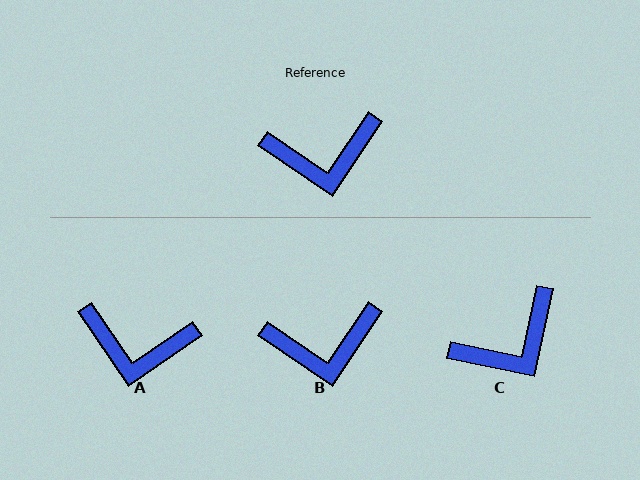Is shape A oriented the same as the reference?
No, it is off by about 22 degrees.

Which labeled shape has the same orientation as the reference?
B.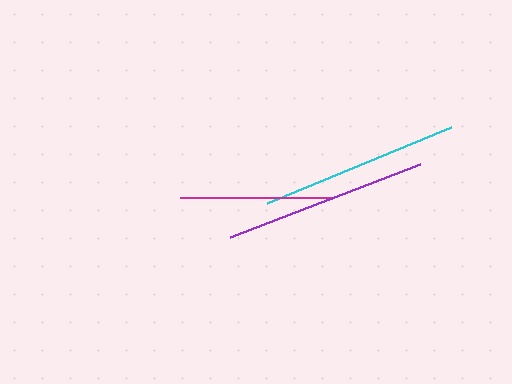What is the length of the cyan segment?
The cyan segment is approximately 199 pixels long.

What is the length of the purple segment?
The purple segment is approximately 203 pixels long.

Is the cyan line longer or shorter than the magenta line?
The cyan line is longer than the magenta line.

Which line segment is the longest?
The purple line is the longest at approximately 203 pixels.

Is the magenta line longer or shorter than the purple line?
The purple line is longer than the magenta line.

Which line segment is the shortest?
The magenta line is the shortest at approximately 154 pixels.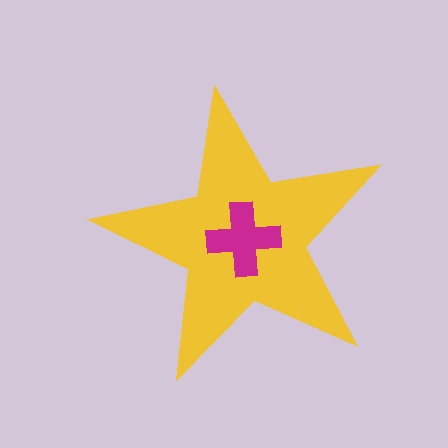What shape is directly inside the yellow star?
The magenta cross.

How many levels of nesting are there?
2.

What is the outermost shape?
The yellow star.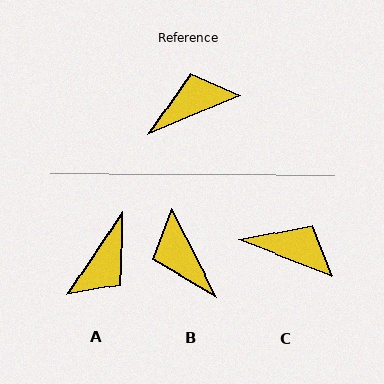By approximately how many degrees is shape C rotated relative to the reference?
Approximately 44 degrees clockwise.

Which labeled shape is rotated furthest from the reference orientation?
A, about 146 degrees away.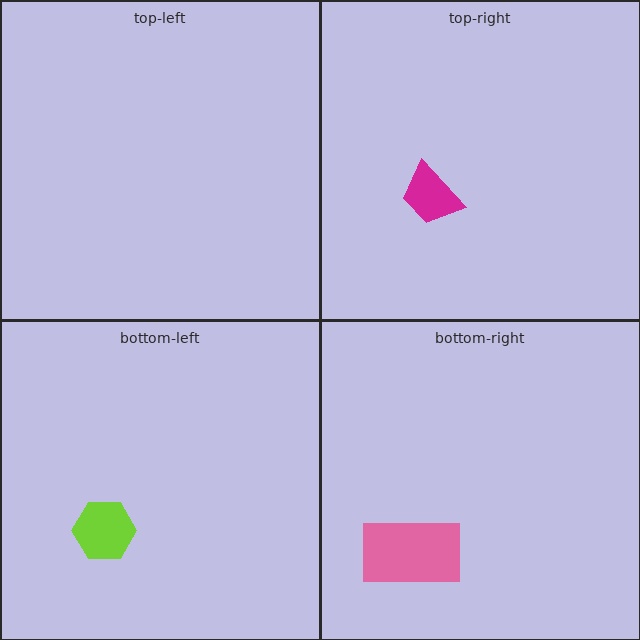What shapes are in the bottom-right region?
The pink rectangle.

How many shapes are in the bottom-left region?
1.